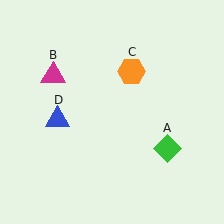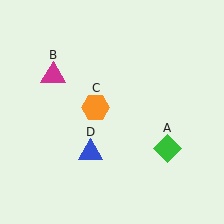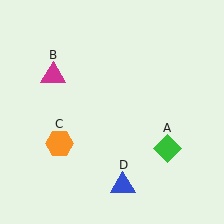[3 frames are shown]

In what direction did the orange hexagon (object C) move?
The orange hexagon (object C) moved down and to the left.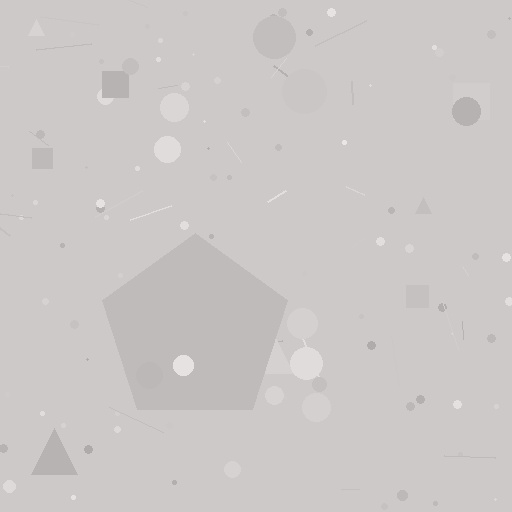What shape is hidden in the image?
A pentagon is hidden in the image.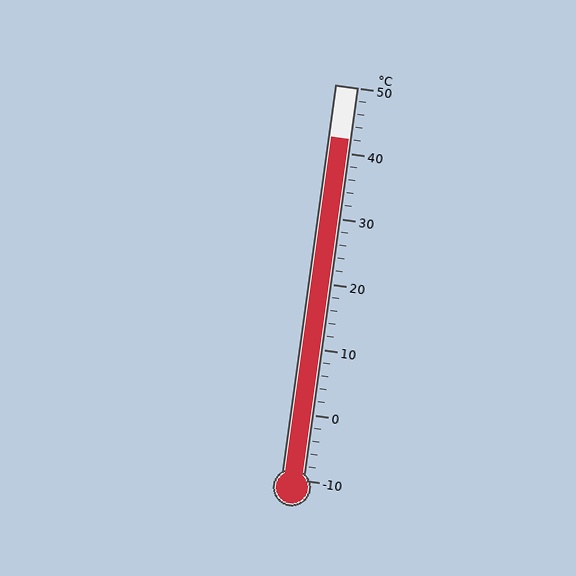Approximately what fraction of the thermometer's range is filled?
The thermometer is filled to approximately 85% of its range.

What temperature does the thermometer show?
The thermometer shows approximately 42°C.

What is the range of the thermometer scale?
The thermometer scale ranges from -10°C to 50°C.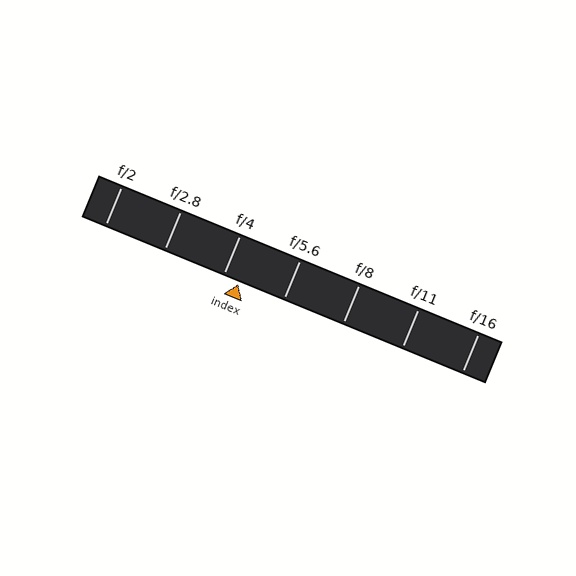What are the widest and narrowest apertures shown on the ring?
The widest aperture shown is f/2 and the narrowest is f/16.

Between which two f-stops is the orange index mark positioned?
The index mark is between f/4 and f/5.6.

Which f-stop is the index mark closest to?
The index mark is closest to f/4.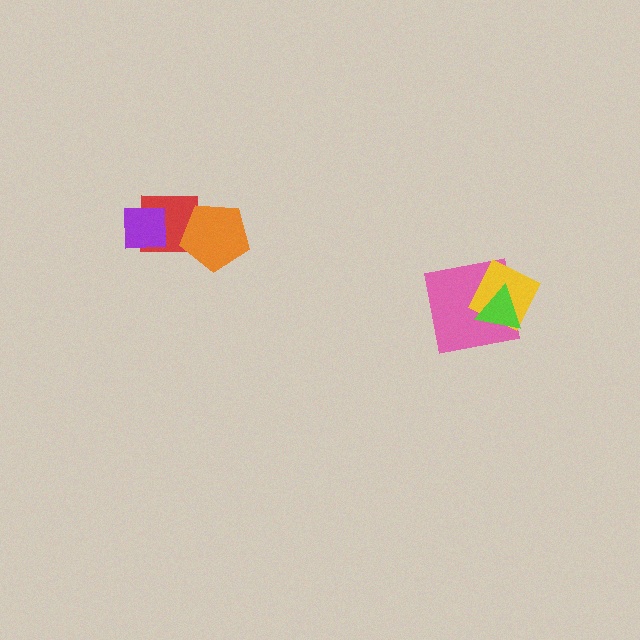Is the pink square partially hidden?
Yes, it is partially covered by another shape.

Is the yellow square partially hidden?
Yes, it is partially covered by another shape.